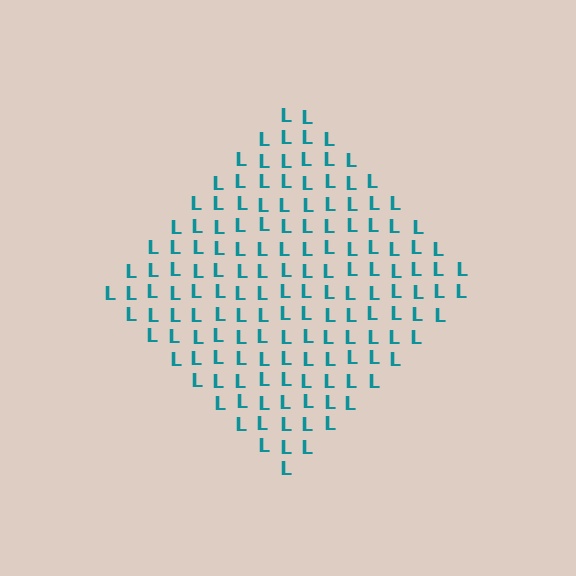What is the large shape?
The large shape is a diamond.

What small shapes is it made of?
It is made of small letter L's.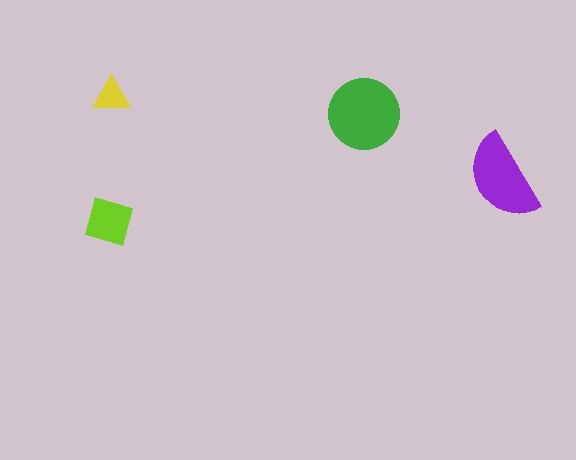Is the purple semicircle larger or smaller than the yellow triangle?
Larger.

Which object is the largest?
The green circle.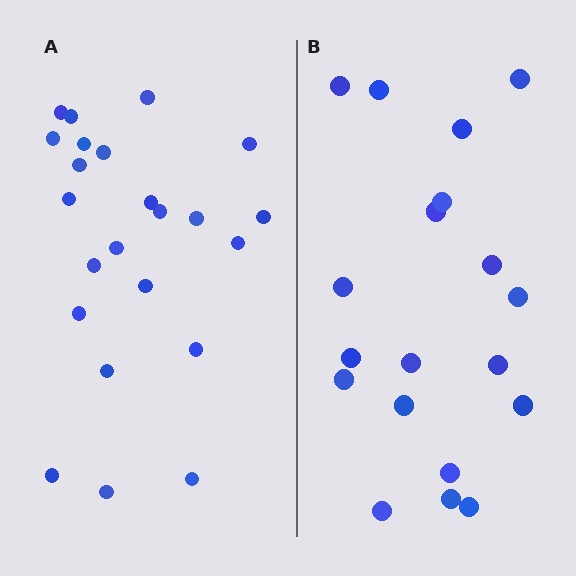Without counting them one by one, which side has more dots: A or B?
Region A (the left region) has more dots.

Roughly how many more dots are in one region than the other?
Region A has about 4 more dots than region B.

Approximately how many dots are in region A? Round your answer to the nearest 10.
About 20 dots. (The exact count is 23, which rounds to 20.)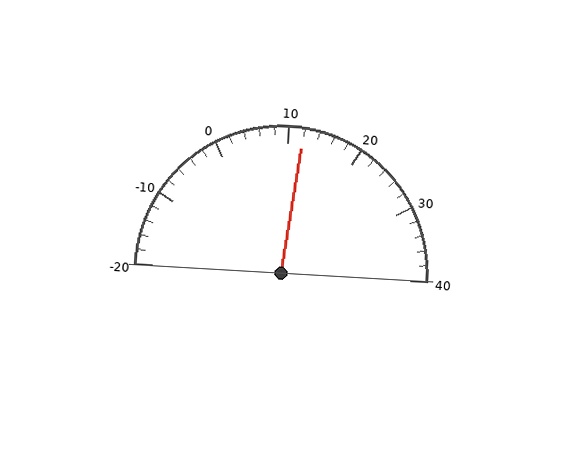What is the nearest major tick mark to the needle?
The nearest major tick mark is 10.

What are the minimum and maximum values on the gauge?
The gauge ranges from -20 to 40.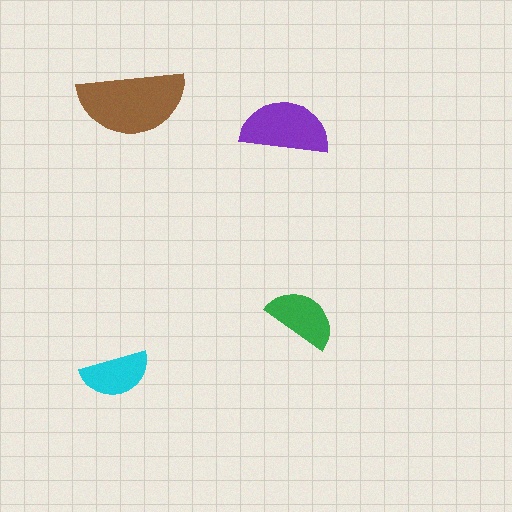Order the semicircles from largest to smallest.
the brown one, the purple one, the green one, the cyan one.